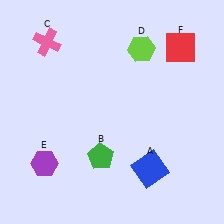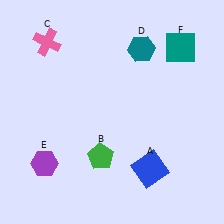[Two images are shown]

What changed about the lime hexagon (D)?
In Image 1, D is lime. In Image 2, it changed to teal.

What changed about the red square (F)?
In Image 1, F is red. In Image 2, it changed to teal.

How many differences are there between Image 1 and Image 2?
There are 2 differences between the two images.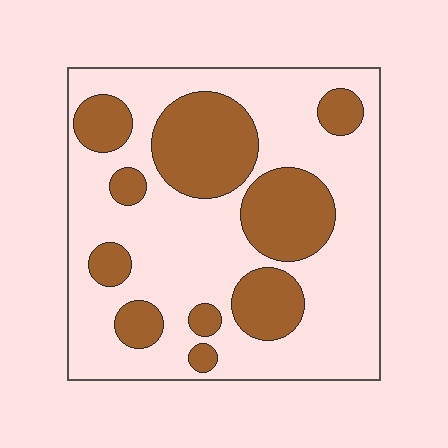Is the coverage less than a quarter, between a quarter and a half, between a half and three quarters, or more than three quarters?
Between a quarter and a half.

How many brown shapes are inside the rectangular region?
10.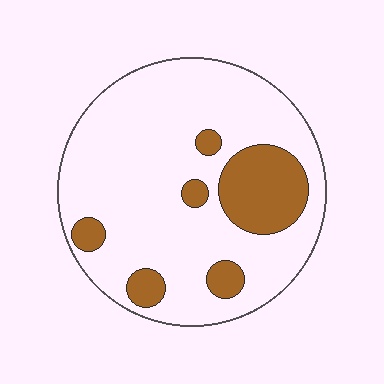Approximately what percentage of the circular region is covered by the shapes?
Approximately 20%.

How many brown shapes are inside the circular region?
6.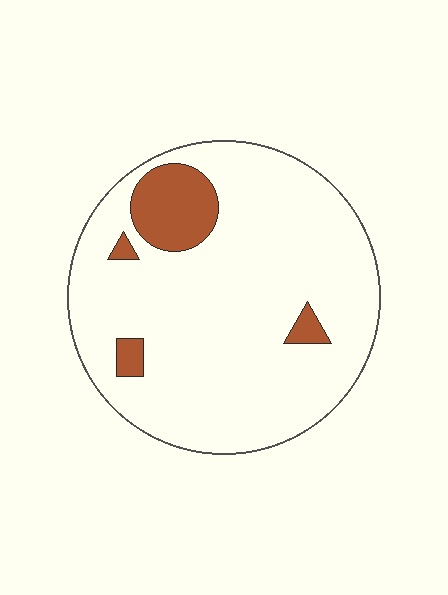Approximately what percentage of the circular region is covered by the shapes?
Approximately 10%.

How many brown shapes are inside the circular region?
4.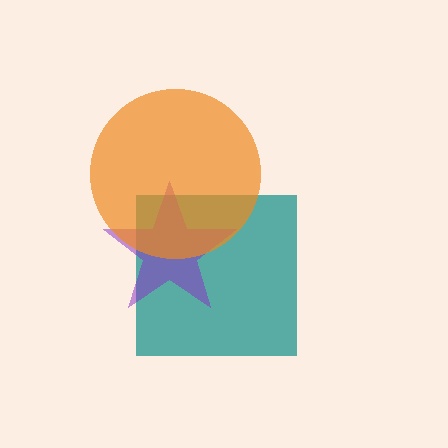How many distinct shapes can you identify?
There are 3 distinct shapes: a teal square, a purple star, an orange circle.